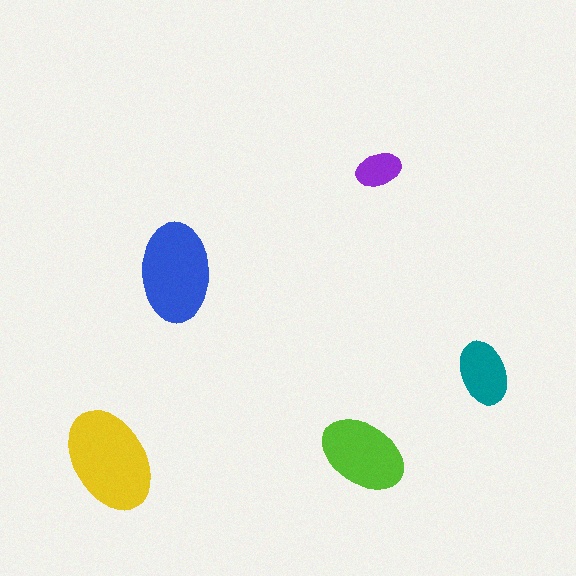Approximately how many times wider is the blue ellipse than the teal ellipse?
About 1.5 times wider.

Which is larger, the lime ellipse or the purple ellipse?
The lime one.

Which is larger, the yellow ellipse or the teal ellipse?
The yellow one.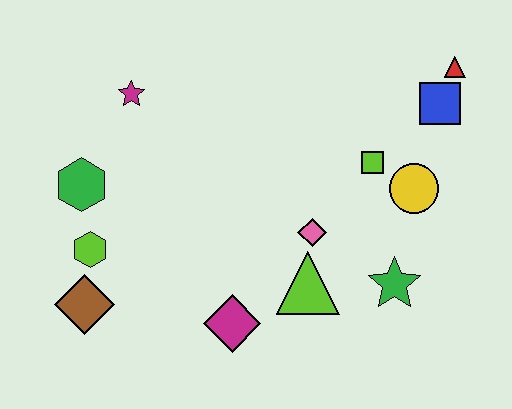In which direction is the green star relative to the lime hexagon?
The green star is to the right of the lime hexagon.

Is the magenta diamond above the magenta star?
No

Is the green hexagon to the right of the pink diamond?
No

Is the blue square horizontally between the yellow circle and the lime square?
No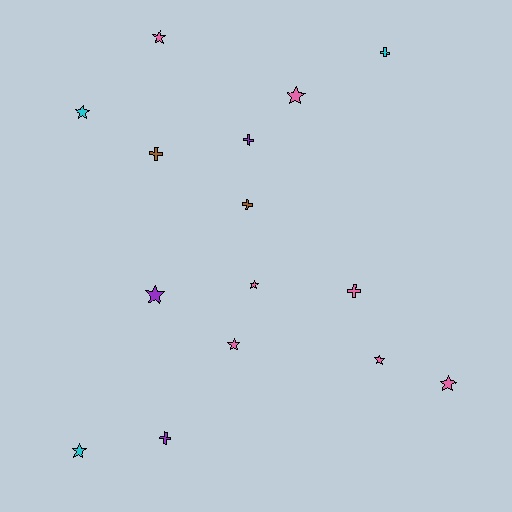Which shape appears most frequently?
Star, with 9 objects.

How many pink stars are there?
There are 6 pink stars.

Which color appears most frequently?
Pink, with 7 objects.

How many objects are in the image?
There are 15 objects.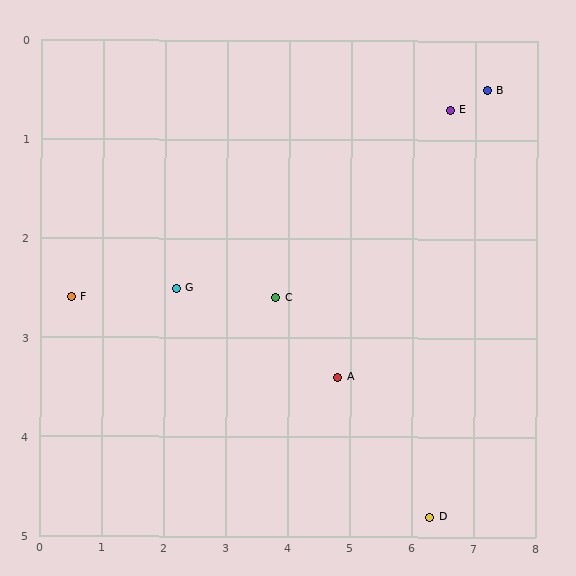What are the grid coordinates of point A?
Point A is at approximately (4.8, 3.4).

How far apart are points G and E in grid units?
Points G and E are about 4.8 grid units apart.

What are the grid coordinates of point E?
Point E is at approximately (6.6, 0.7).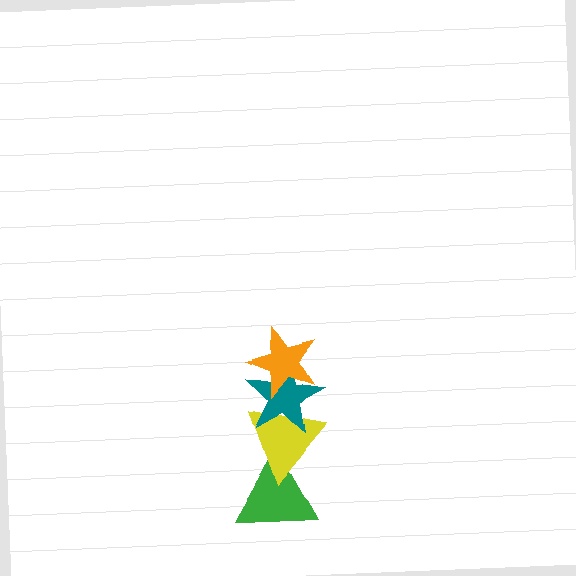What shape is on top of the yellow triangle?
The teal star is on top of the yellow triangle.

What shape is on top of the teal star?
The orange star is on top of the teal star.